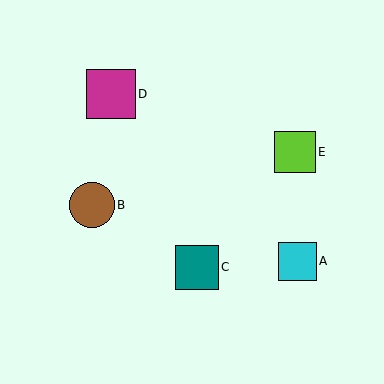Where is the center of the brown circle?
The center of the brown circle is at (92, 205).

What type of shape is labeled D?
Shape D is a magenta square.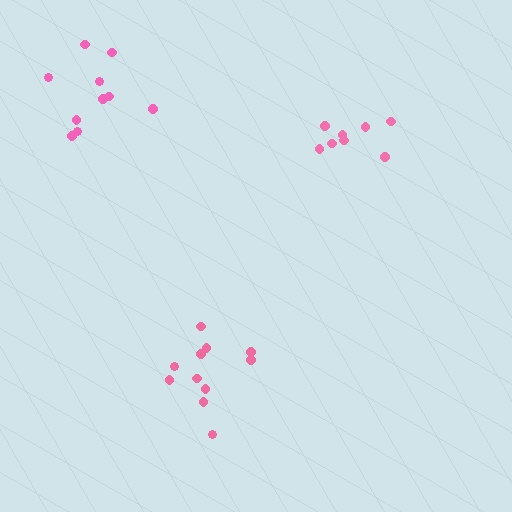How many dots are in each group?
Group 1: 11 dots, Group 2: 8 dots, Group 3: 10 dots (29 total).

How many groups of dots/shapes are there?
There are 3 groups.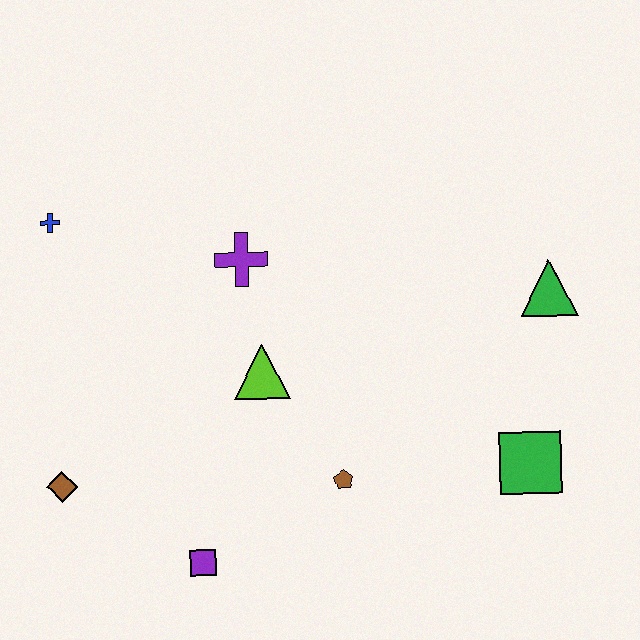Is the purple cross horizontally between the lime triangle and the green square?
No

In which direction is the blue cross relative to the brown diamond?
The blue cross is above the brown diamond.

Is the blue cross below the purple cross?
No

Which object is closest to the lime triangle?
The purple cross is closest to the lime triangle.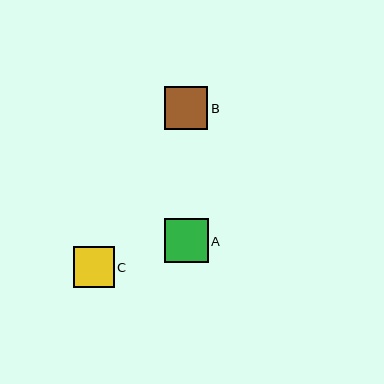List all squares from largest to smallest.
From largest to smallest: A, B, C.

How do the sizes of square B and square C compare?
Square B and square C are approximately the same size.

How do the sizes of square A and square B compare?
Square A and square B are approximately the same size.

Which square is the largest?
Square A is the largest with a size of approximately 44 pixels.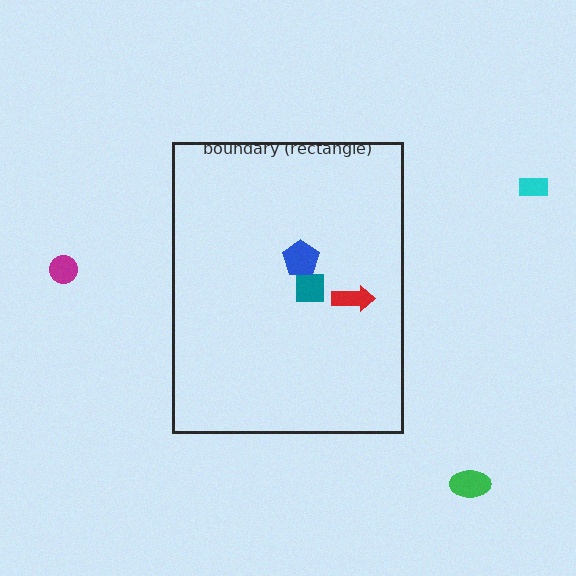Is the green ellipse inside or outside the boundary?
Outside.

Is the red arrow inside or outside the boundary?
Inside.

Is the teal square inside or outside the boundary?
Inside.